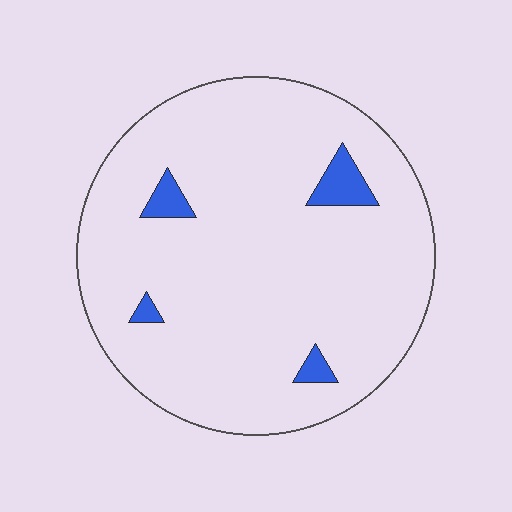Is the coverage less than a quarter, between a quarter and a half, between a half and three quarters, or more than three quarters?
Less than a quarter.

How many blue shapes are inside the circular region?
4.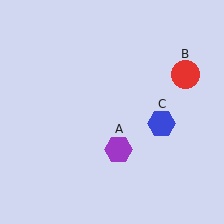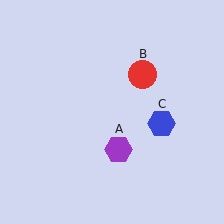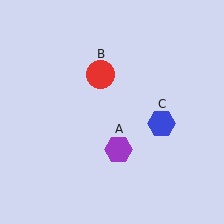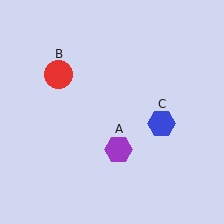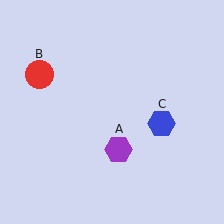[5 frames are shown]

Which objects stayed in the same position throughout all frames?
Purple hexagon (object A) and blue hexagon (object C) remained stationary.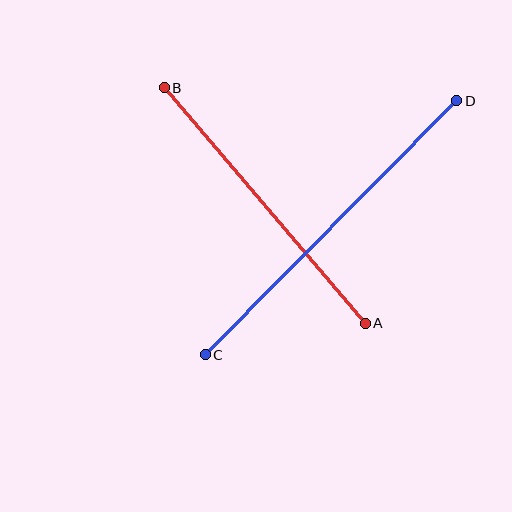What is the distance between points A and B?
The distance is approximately 309 pixels.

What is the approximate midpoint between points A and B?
The midpoint is at approximately (265, 205) pixels.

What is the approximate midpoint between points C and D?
The midpoint is at approximately (331, 228) pixels.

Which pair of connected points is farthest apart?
Points C and D are farthest apart.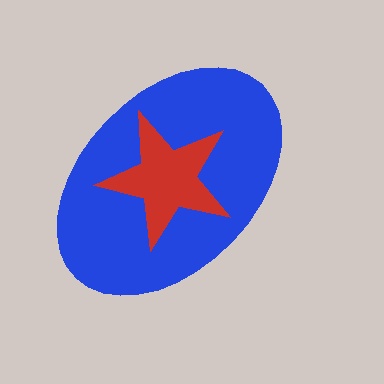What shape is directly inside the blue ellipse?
The red star.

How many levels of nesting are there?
2.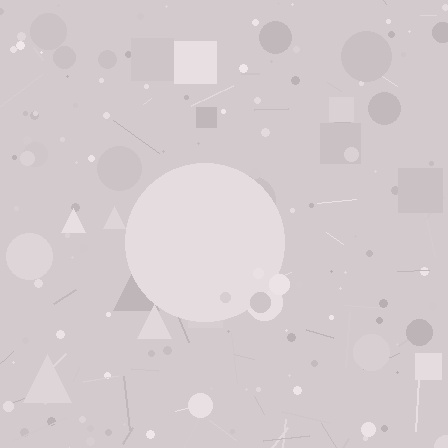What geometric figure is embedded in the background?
A circle is embedded in the background.